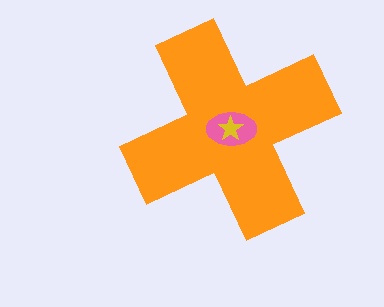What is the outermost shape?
The orange cross.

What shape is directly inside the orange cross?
The pink ellipse.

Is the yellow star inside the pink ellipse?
Yes.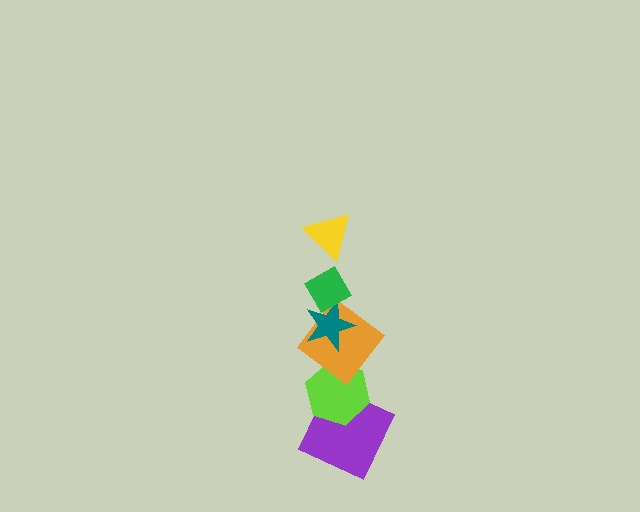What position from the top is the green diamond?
The green diamond is 2nd from the top.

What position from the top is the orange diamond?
The orange diamond is 4th from the top.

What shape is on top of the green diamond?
The yellow triangle is on top of the green diamond.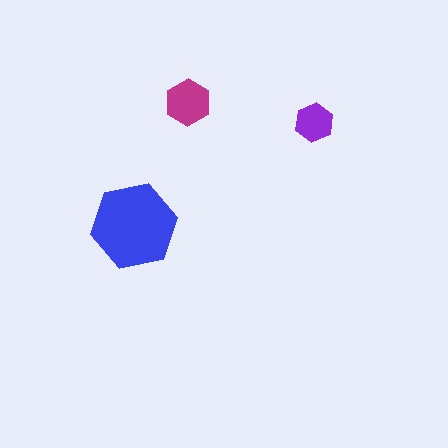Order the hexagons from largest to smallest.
the blue one, the magenta one, the purple one.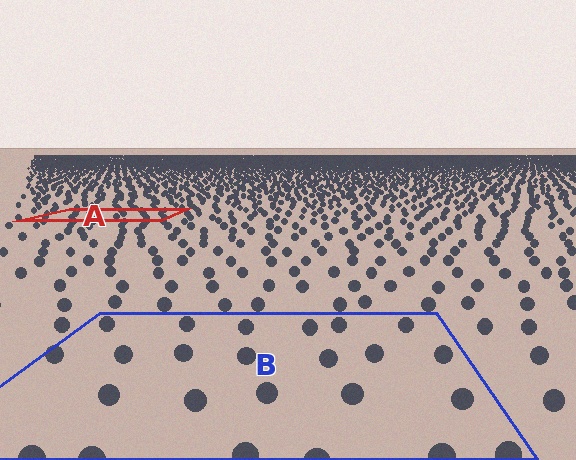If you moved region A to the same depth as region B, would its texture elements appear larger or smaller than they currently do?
They would appear larger. At a closer depth, the same texture elements are projected at a bigger on-screen size.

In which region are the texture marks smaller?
The texture marks are smaller in region A, because it is farther away.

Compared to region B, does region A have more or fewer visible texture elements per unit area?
Region A has more texture elements per unit area — they are packed more densely because it is farther away.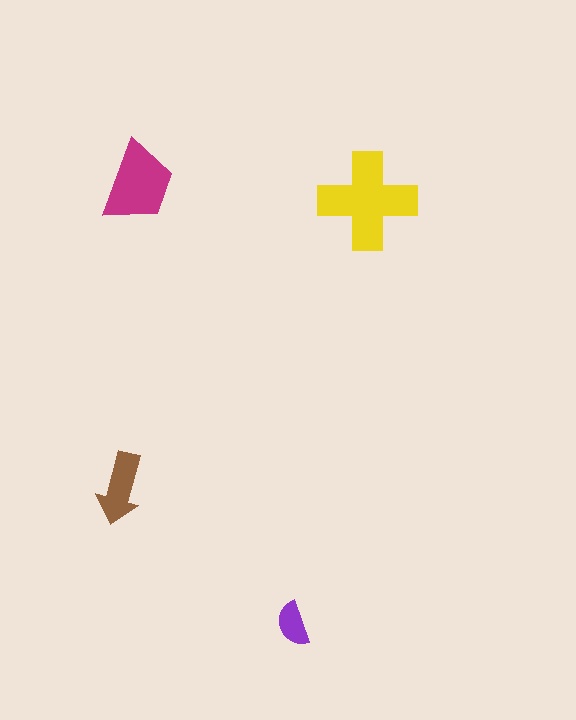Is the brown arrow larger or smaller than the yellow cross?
Smaller.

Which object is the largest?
The yellow cross.